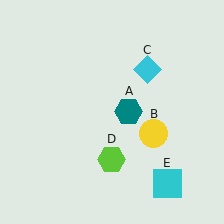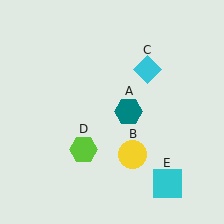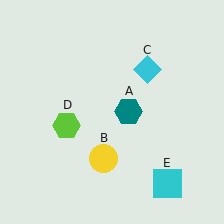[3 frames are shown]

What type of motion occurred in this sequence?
The yellow circle (object B), lime hexagon (object D) rotated clockwise around the center of the scene.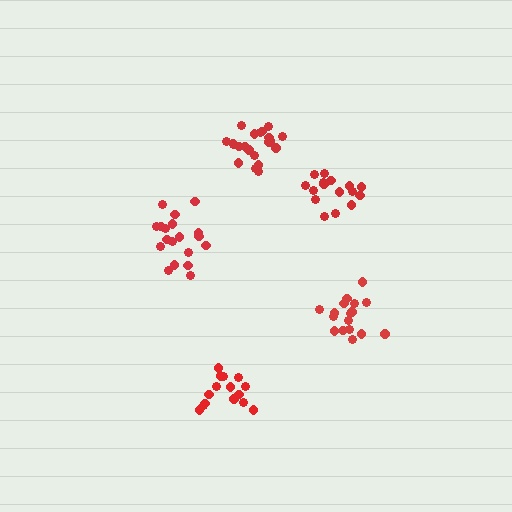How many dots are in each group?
Group 1: 15 dots, Group 2: 17 dots, Group 3: 19 dots, Group 4: 17 dots, Group 5: 21 dots (89 total).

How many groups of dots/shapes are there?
There are 5 groups.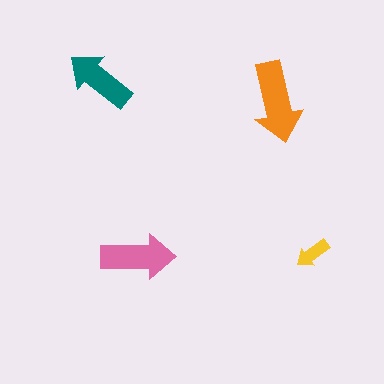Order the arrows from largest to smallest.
the orange one, the pink one, the teal one, the yellow one.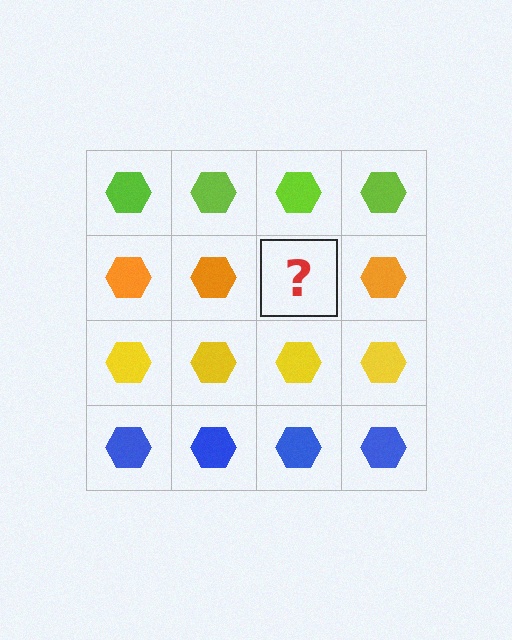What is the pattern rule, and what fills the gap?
The rule is that each row has a consistent color. The gap should be filled with an orange hexagon.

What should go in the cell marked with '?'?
The missing cell should contain an orange hexagon.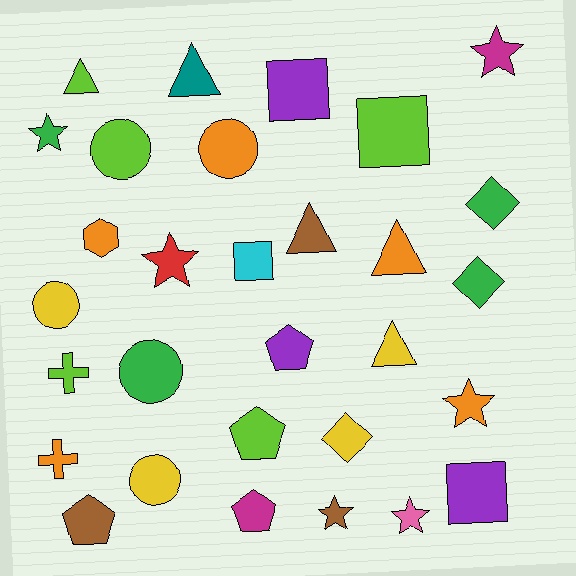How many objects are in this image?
There are 30 objects.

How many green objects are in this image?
There are 4 green objects.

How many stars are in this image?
There are 6 stars.